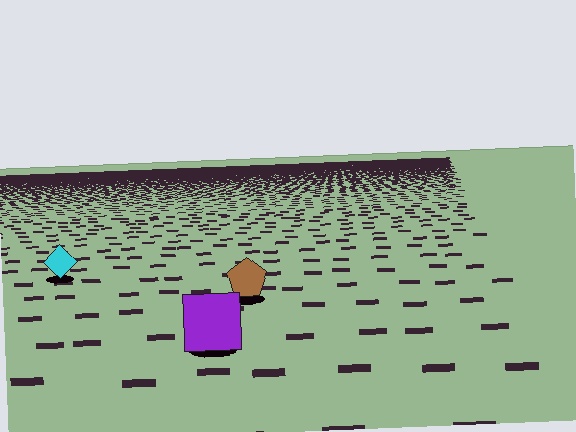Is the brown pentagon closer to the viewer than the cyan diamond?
Yes. The brown pentagon is closer — you can tell from the texture gradient: the ground texture is coarser near it.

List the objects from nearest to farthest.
From nearest to farthest: the purple square, the brown pentagon, the cyan diamond.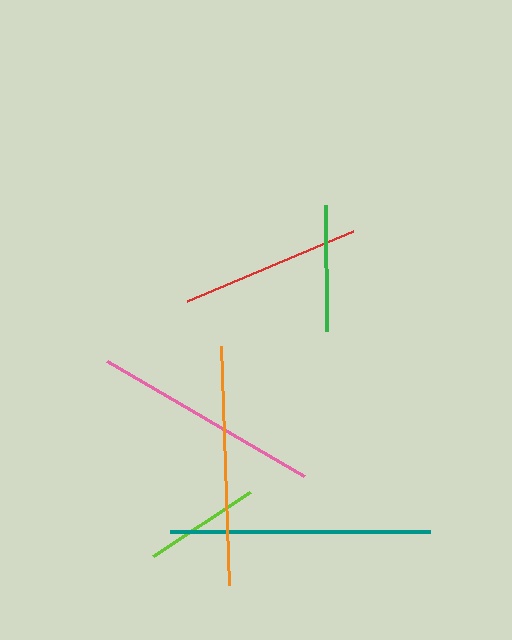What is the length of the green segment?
The green segment is approximately 126 pixels long.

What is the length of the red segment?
The red segment is approximately 180 pixels long.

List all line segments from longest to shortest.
From longest to shortest: teal, orange, pink, red, green, lime.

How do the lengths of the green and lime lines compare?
The green and lime lines are approximately the same length.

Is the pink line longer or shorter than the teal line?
The teal line is longer than the pink line.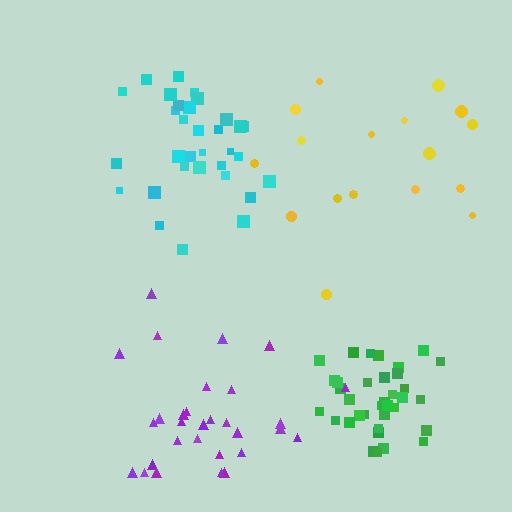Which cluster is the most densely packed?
Green.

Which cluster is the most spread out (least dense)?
Yellow.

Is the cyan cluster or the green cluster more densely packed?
Green.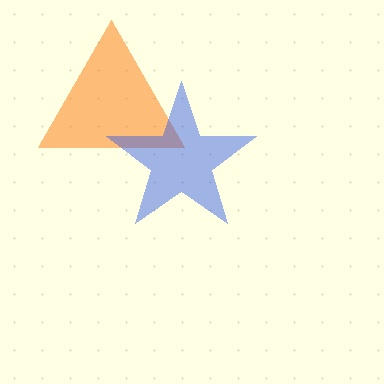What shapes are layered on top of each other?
The layered shapes are: an orange triangle, a blue star.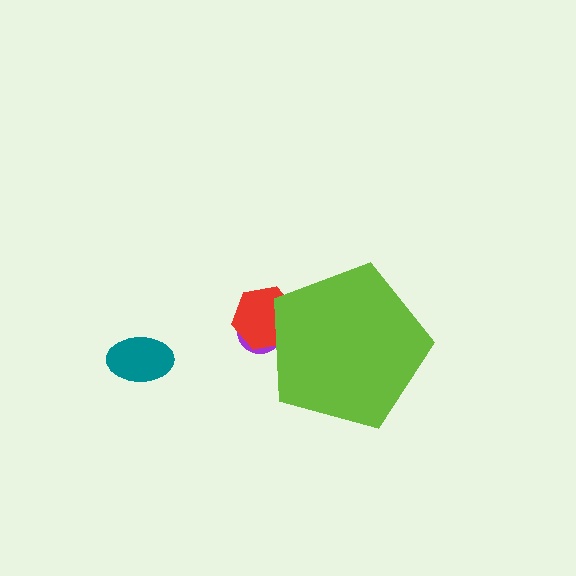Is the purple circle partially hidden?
Yes, the purple circle is partially hidden behind the lime pentagon.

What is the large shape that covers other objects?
A lime pentagon.